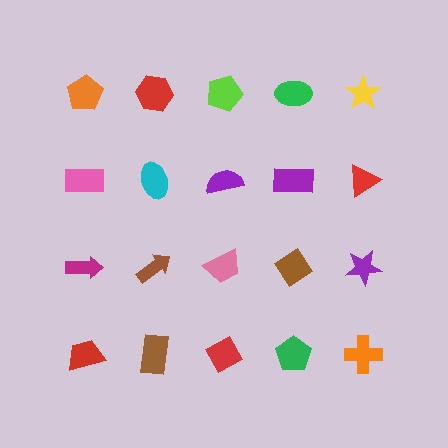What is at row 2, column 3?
A purple semicircle.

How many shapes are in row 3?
5 shapes.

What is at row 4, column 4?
A green pentagon.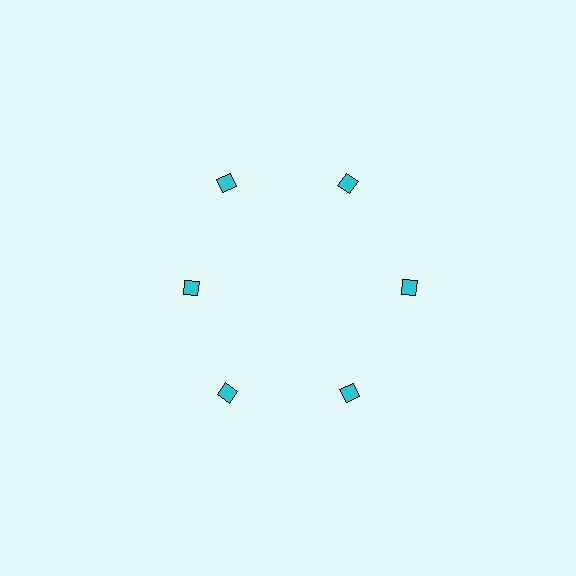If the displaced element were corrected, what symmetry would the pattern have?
It would have 6-fold rotational symmetry — the pattern would map onto itself every 60 degrees.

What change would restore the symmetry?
The symmetry would be restored by moving it outward, back onto the ring so that all 6 diamonds sit at equal angles and equal distance from the center.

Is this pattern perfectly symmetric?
No. The 6 cyan diamonds are arranged in a ring, but one element near the 9 o'clock position is pulled inward toward the center, breaking the 6-fold rotational symmetry.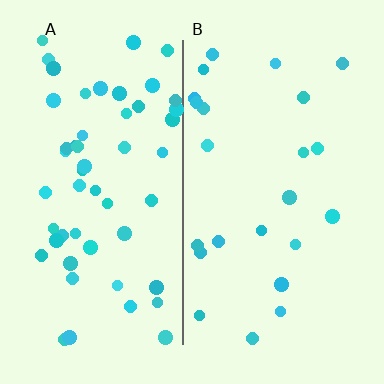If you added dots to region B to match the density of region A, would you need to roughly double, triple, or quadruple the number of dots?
Approximately double.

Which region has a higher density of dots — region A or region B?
A (the left).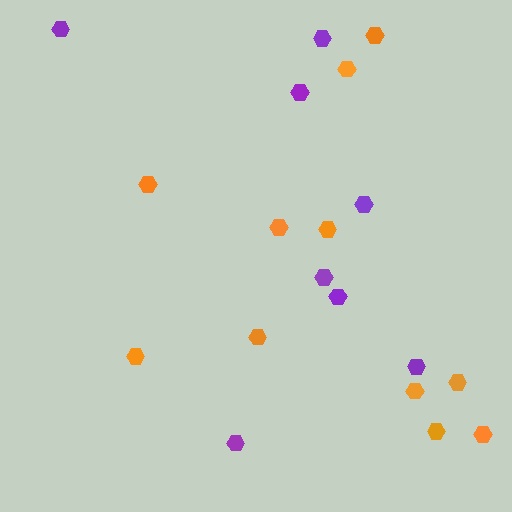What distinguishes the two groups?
There are 2 groups: one group of purple hexagons (8) and one group of orange hexagons (11).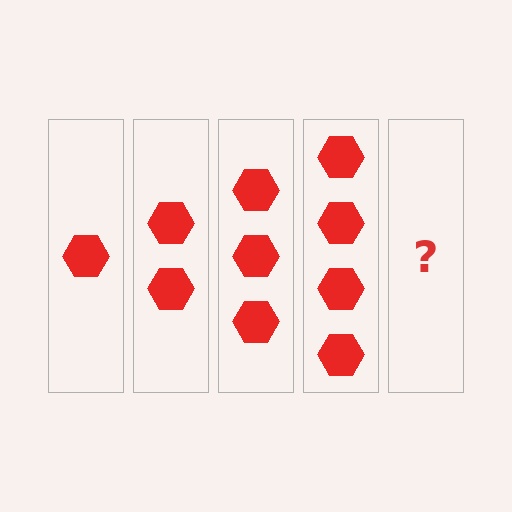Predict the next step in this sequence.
The next step is 5 hexagons.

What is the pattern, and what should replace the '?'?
The pattern is that each step adds one more hexagon. The '?' should be 5 hexagons.